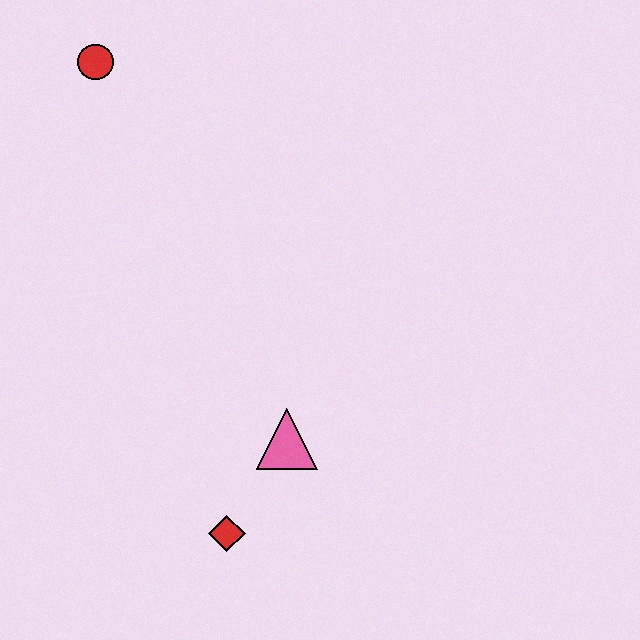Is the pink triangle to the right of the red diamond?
Yes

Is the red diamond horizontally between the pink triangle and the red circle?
Yes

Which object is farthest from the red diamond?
The red circle is farthest from the red diamond.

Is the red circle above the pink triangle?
Yes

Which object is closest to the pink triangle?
The red diamond is closest to the pink triangle.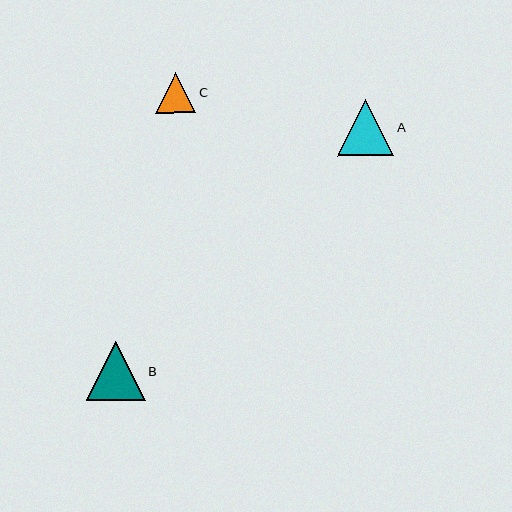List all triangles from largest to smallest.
From largest to smallest: B, A, C.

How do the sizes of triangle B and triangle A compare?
Triangle B and triangle A are approximately the same size.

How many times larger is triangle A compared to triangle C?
Triangle A is approximately 1.4 times the size of triangle C.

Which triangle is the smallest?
Triangle C is the smallest with a size of approximately 40 pixels.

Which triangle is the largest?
Triangle B is the largest with a size of approximately 58 pixels.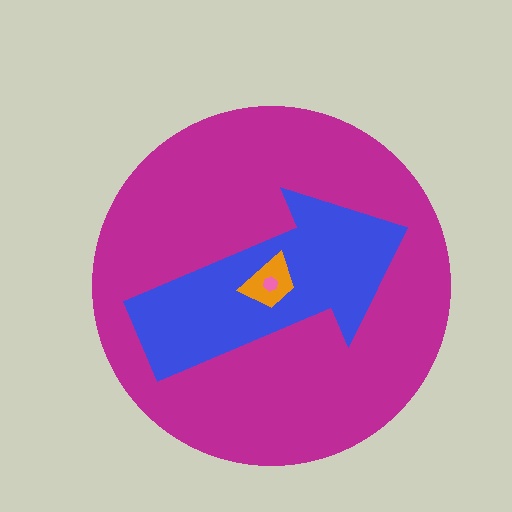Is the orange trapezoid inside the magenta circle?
Yes.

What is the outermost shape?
The magenta circle.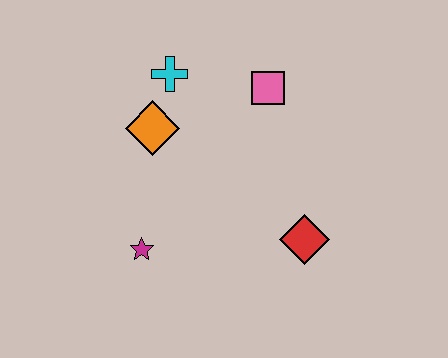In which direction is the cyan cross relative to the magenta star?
The cyan cross is above the magenta star.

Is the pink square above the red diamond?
Yes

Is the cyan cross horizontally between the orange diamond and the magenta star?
No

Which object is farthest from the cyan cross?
The red diamond is farthest from the cyan cross.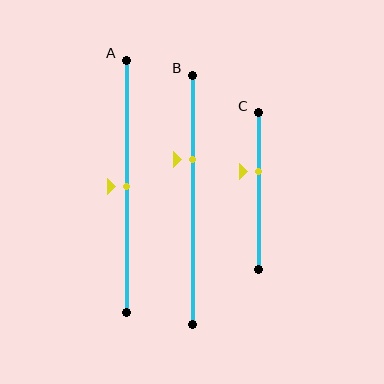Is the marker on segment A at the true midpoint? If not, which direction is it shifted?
Yes, the marker on segment A is at the true midpoint.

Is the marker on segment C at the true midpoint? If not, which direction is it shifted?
No, the marker on segment C is shifted upward by about 13% of the segment length.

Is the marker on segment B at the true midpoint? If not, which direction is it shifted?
No, the marker on segment B is shifted upward by about 16% of the segment length.